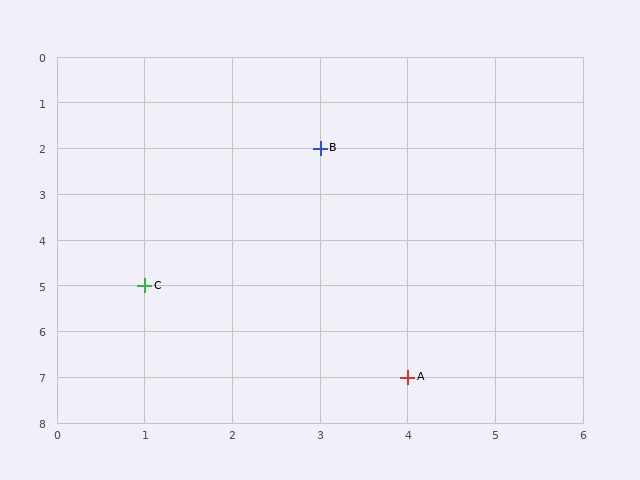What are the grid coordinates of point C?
Point C is at grid coordinates (1, 5).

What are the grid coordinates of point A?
Point A is at grid coordinates (4, 7).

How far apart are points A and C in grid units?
Points A and C are 3 columns and 2 rows apart (about 3.6 grid units diagonally).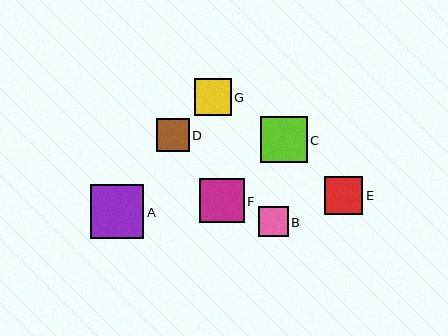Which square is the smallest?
Square B is the smallest with a size of approximately 30 pixels.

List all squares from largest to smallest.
From largest to smallest: A, C, F, E, G, D, B.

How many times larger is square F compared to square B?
Square F is approximately 1.5 times the size of square B.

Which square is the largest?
Square A is the largest with a size of approximately 54 pixels.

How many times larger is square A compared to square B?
Square A is approximately 1.8 times the size of square B.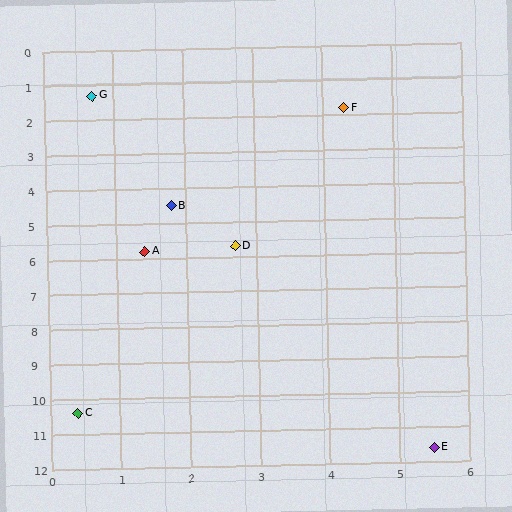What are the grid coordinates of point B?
Point B is at approximately (1.8, 4.5).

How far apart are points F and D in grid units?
Points F and D are about 4.2 grid units apart.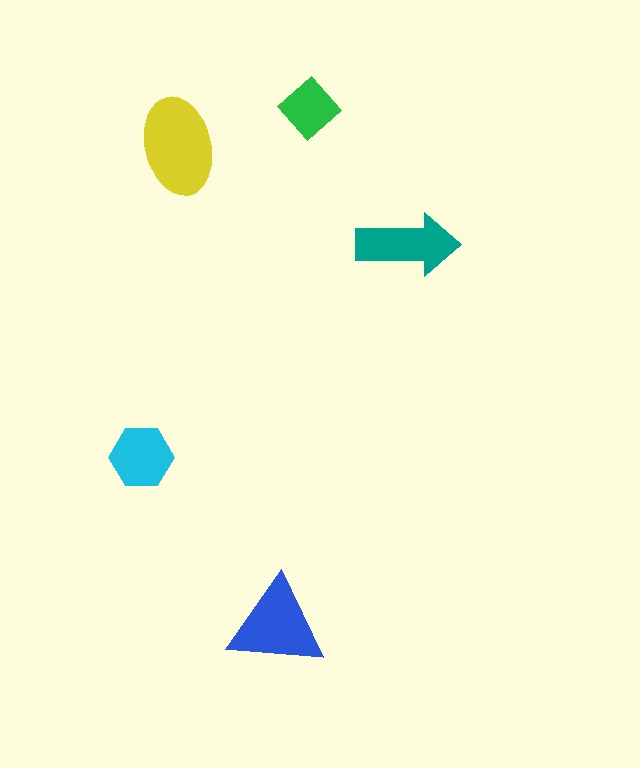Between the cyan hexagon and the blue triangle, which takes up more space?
The blue triangle.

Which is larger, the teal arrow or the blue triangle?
The blue triangle.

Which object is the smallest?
The green diamond.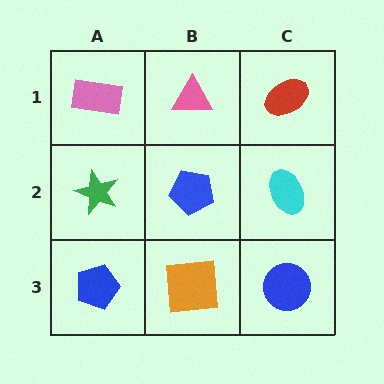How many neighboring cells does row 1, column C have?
2.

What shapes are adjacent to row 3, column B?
A blue pentagon (row 2, column B), a blue pentagon (row 3, column A), a blue circle (row 3, column C).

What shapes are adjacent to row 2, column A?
A pink rectangle (row 1, column A), a blue pentagon (row 3, column A), a blue pentagon (row 2, column B).